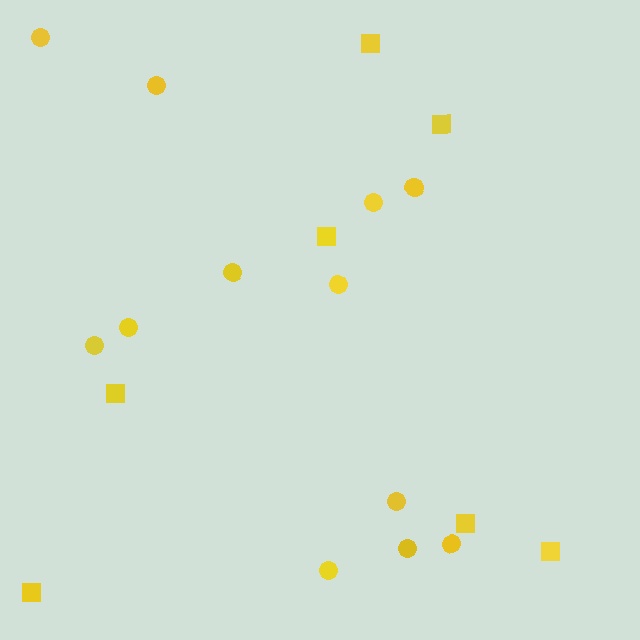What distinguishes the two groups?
There are 2 groups: one group of circles (12) and one group of squares (7).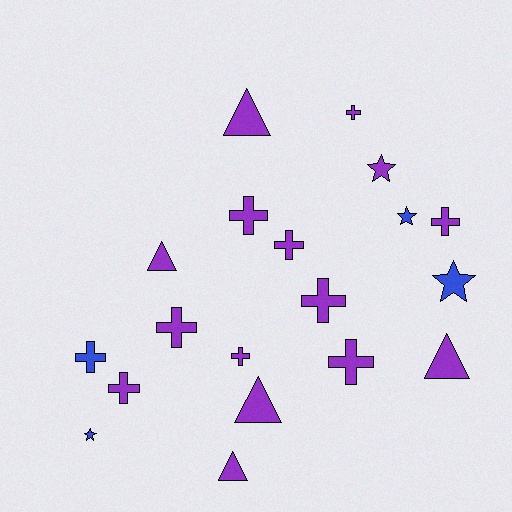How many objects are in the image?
There are 19 objects.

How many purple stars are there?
There is 1 purple star.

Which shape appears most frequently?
Cross, with 10 objects.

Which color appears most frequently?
Purple, with 15 objects.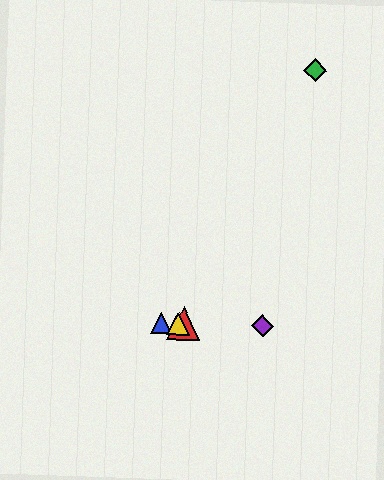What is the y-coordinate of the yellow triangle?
The yellow triangle is at y≈323.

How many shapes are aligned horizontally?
4 shapes (the red triangle, the blue triangle, the yellow triangle, the purple diamond) are aligned horizontally.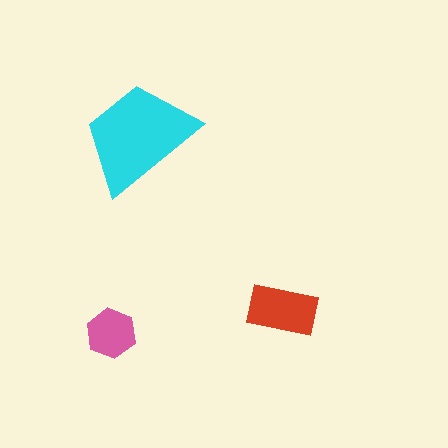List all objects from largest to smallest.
The cyan trapezoid, the red rectangle, the pink hexagon.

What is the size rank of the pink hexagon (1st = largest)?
3rd.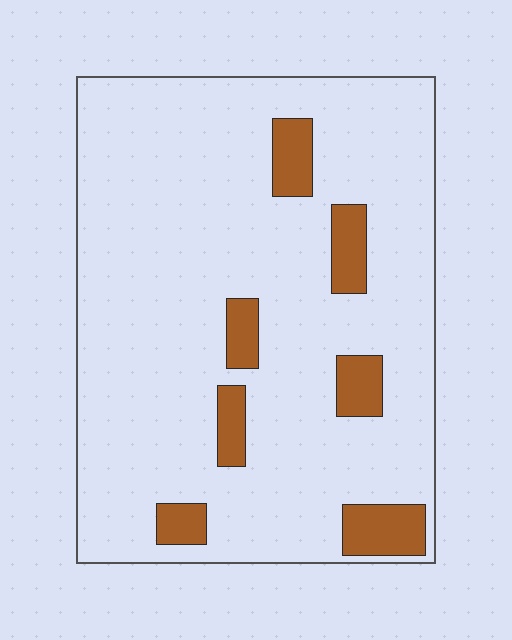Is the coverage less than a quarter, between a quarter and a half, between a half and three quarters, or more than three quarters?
Less than a quarter.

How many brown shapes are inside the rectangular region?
7.